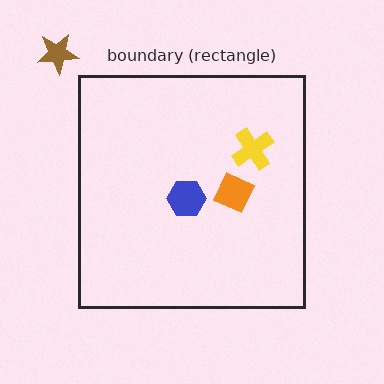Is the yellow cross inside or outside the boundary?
Inside.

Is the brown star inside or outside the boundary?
Outside.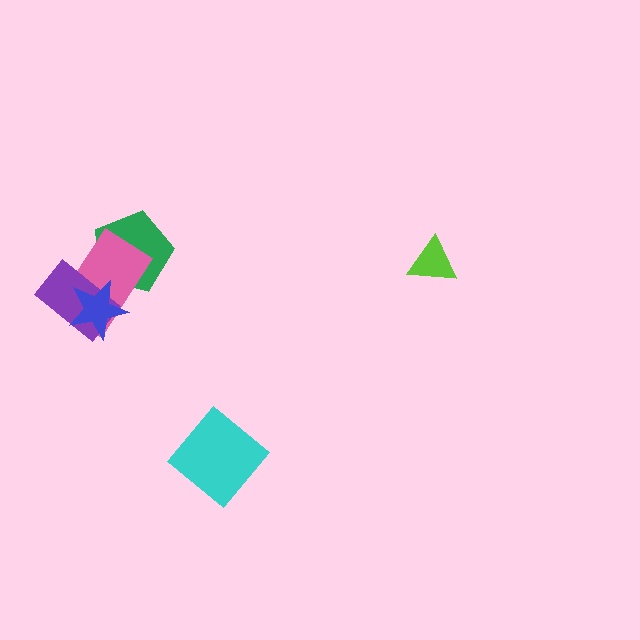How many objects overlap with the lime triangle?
0 objects overlap with the lime triangle.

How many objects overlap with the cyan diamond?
0 objects overlap with the cyan diamond.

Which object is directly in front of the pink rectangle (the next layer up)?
The purple rectangle is directly in front of the pink rectangle.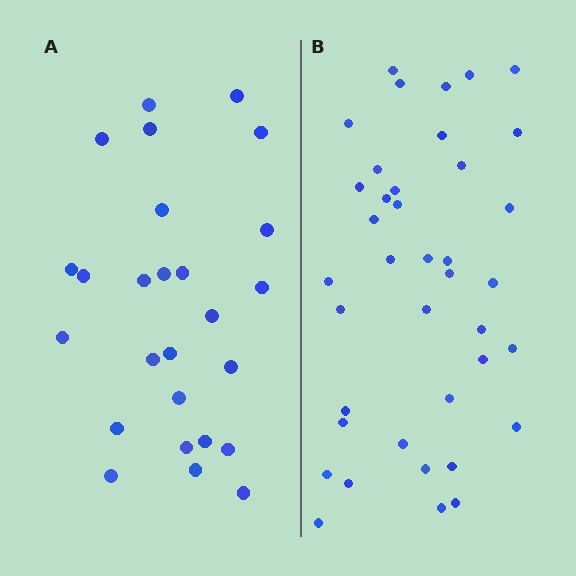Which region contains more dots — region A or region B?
Region B (the right region) has more dots.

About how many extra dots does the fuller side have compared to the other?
Region B has approximately 15 more dots than region A.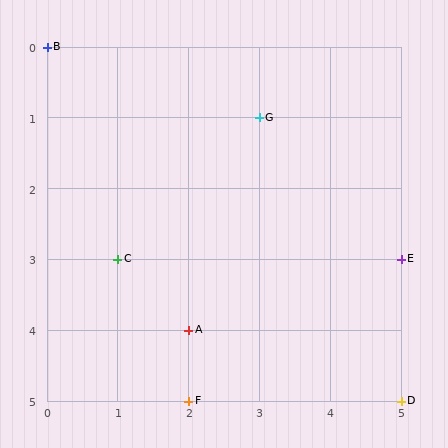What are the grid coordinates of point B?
Point B is at grid coordinates (0, 0).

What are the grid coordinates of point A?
Point A is at grid coordinates (2, 4).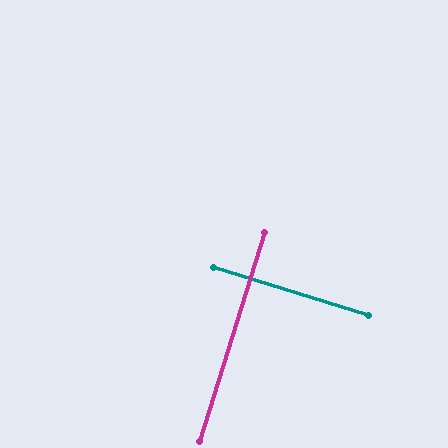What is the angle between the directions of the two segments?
Approximately 90 degrees.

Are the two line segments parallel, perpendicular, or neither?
Perpendicular — they meet at approximately 90°.